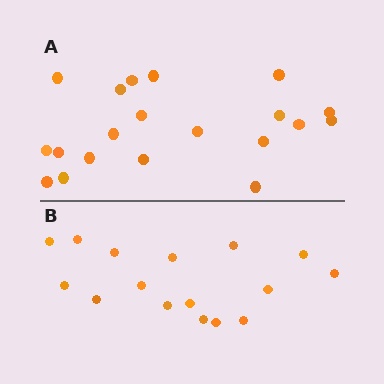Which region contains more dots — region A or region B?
Region A (the top region) has more dots.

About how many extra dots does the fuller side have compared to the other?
Region A has about 4 more dots than region B.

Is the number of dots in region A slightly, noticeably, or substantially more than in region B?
Region A has noticeably more, but not dramatically so. The ratio is roughly 1.2 to 1.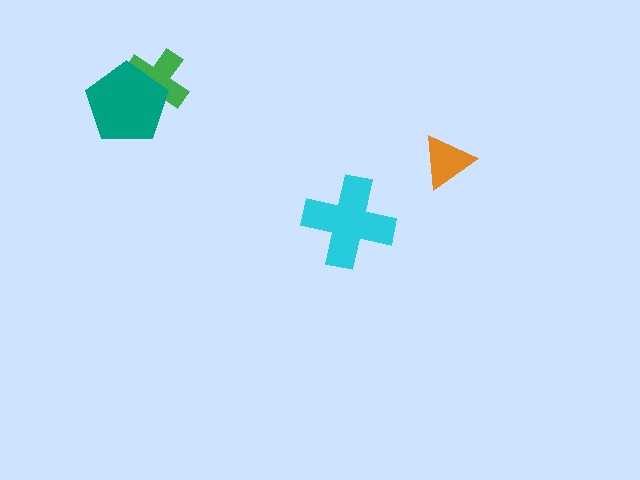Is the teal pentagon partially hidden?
No, no other shape covers it.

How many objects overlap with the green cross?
1 object overlaps with the green cross.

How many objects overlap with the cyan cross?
0 objects overlap with the cyan cross.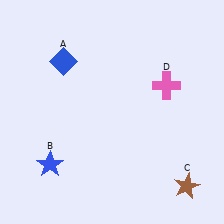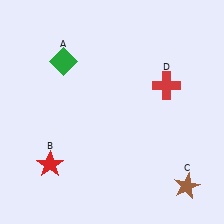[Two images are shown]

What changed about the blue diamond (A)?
In Image 1, A is blue. In Image 2, it changed to green.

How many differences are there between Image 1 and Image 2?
There are 3 differences between the two images.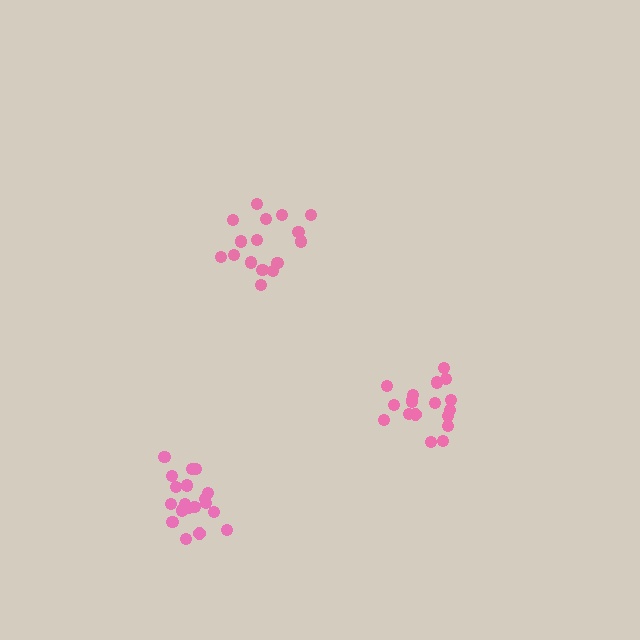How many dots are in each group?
Group 1: 19 dots, Group 2: 16 dots, Group 3: 19 dots (54 total).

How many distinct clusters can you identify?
There are 3 distinct clusters.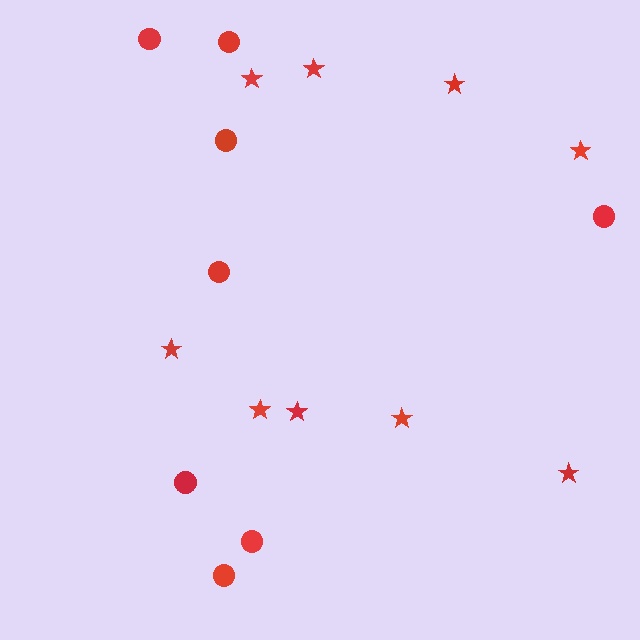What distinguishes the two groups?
There are 2 groups: one group of circles (8) and one group of stars (9).